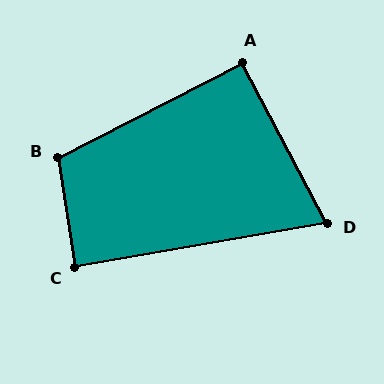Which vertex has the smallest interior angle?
D, at approximately 72 degrees.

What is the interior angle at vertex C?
Approximately 89 degrees (approximately right).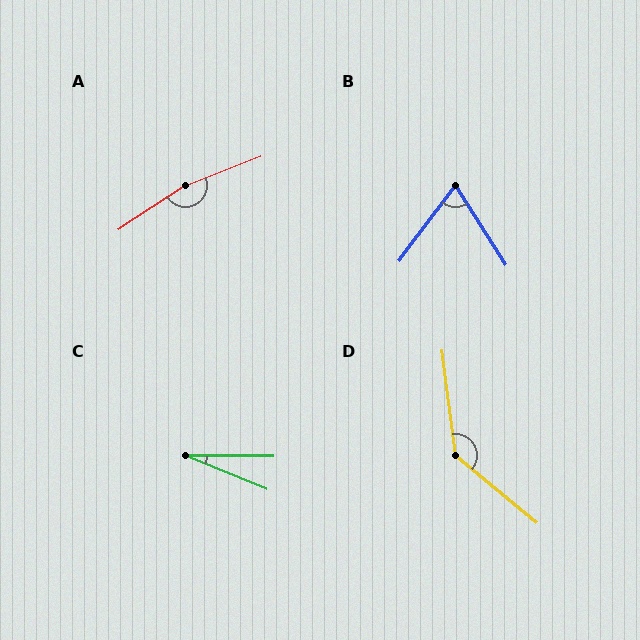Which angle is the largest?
A, at approximately 168 degrees.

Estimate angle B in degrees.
Approximately 69 degrees.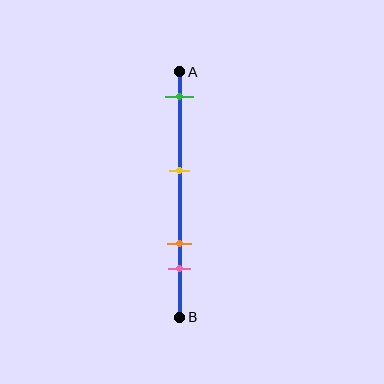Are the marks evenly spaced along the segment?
No, the marks are not evenly spaced.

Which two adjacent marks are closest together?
The orange and pink marks are the closest adjacent pair.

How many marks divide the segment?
There are 4 marks dividing the segment.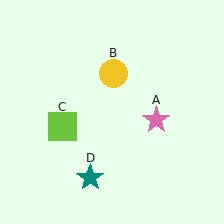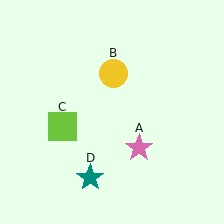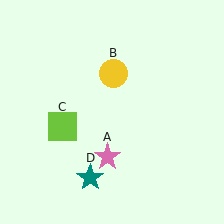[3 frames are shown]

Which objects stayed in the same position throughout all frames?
Yellow circle (object B) and lime square (object C) and teal star (object D) remained stationary.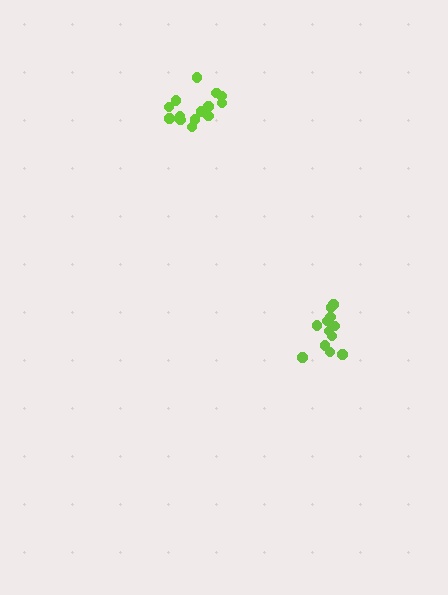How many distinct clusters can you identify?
There are 2 distinct clusters.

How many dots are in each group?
Group 1: 14 dots, Group 2: 12 dots (26 total).